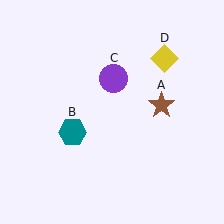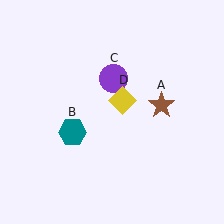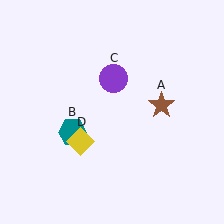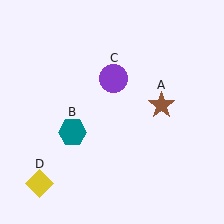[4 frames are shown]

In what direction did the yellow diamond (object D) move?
The yellow diamond (object D) moved down and to the left.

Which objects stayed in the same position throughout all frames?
Brown star (object A) and teal hexagon (object B) and purple circle (object C) remained stationary.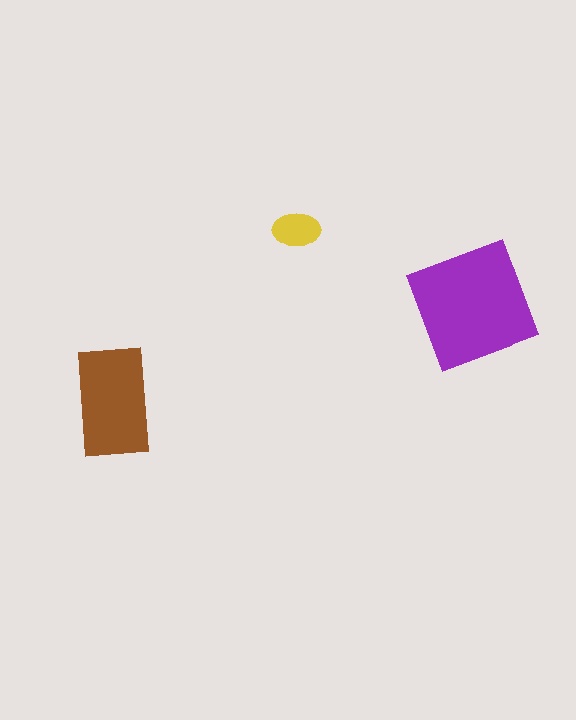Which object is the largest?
The purple square.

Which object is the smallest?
The yellow ellipse.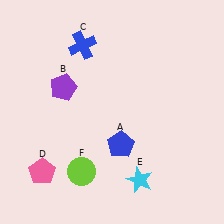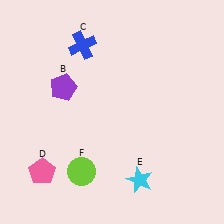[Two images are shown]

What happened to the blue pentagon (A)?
The blue pentagon (A) was removed in Image 2. It was in the bottom-right area of Image 1.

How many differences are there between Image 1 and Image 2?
There is 1 difference between the two images.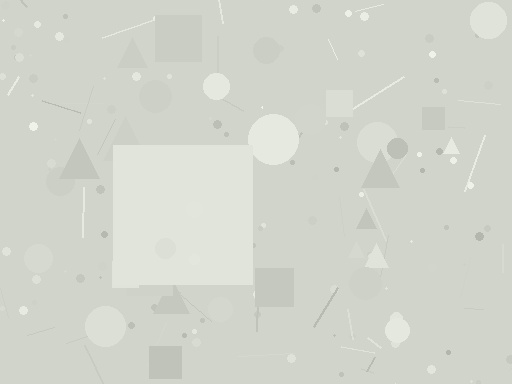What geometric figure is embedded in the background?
A square is embedded in the background.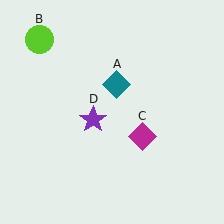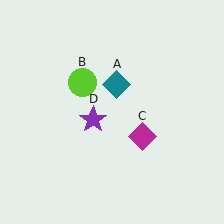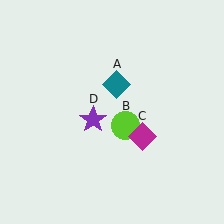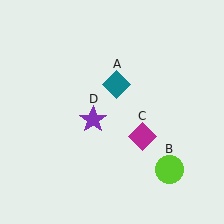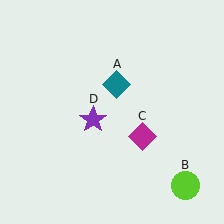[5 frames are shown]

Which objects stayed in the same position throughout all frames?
Teal diamond (object A) and magenta diamond (object C) and purple star (object D) remained stationary.